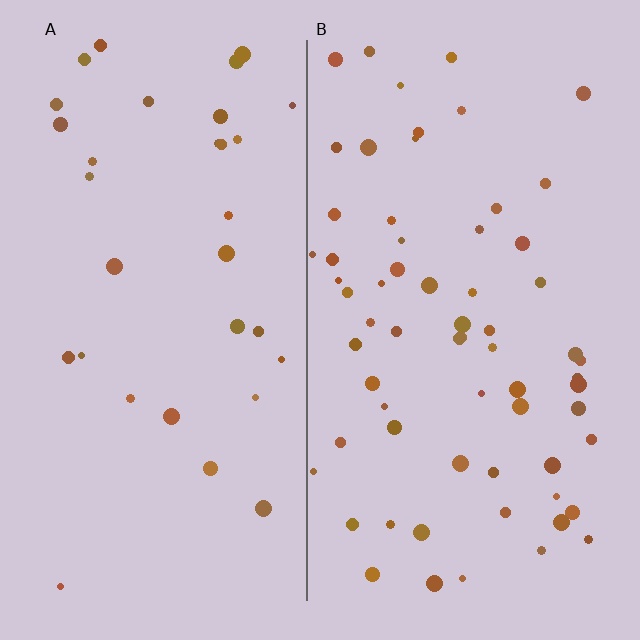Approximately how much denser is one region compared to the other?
Approximately 2.0× — region B over region A.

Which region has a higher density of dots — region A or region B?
B (the right).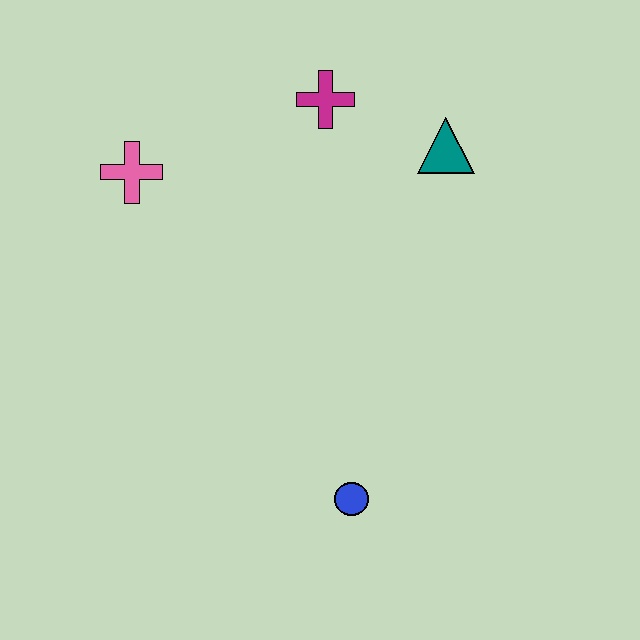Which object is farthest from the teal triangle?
The blue circle is farthest from the teal triangle.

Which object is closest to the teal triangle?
The magenta cross is closest to the teal triangle.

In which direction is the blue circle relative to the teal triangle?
The blue circle is below the teal triangle.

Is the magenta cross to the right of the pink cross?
Yes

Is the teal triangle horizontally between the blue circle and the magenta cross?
No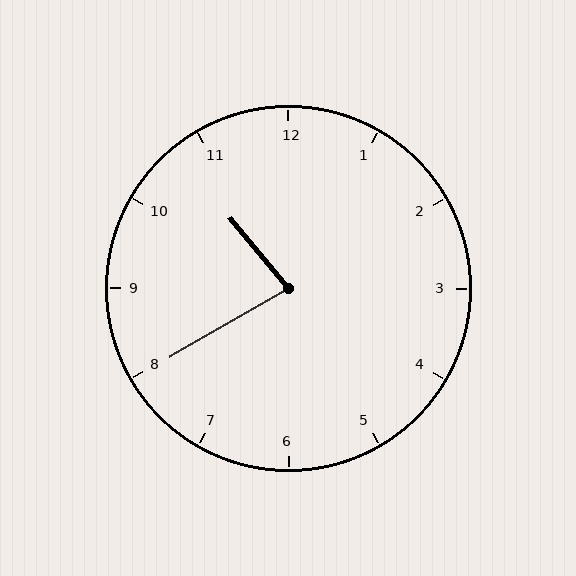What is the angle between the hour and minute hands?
Approximately 80 degrees.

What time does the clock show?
10:40.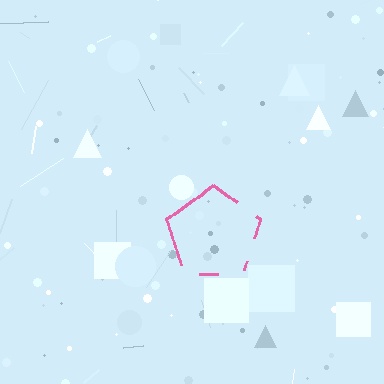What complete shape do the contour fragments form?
The contour fragments form a pentagon.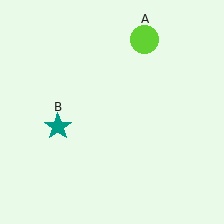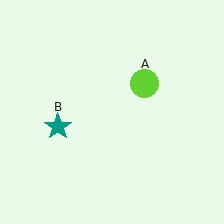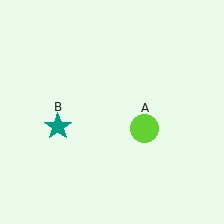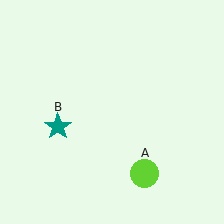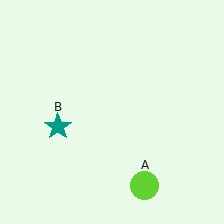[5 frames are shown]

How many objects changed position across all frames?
1 object changed position: lime circle (object A).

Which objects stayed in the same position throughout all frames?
Teal star (object B) remained stationary.